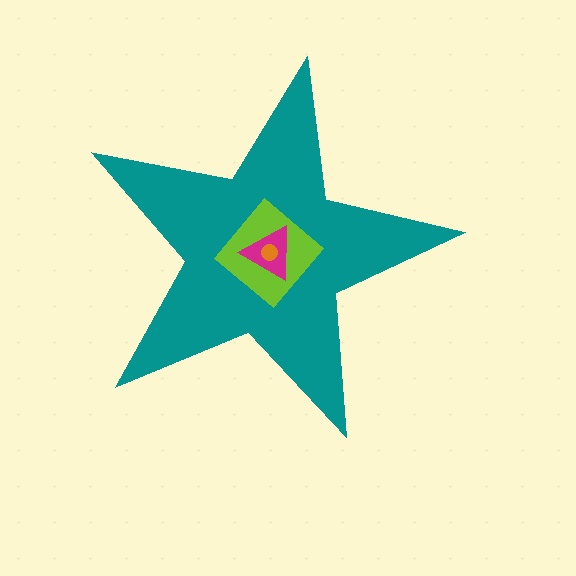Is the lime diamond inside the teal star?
Yes.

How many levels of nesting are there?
4.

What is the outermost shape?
The teal star.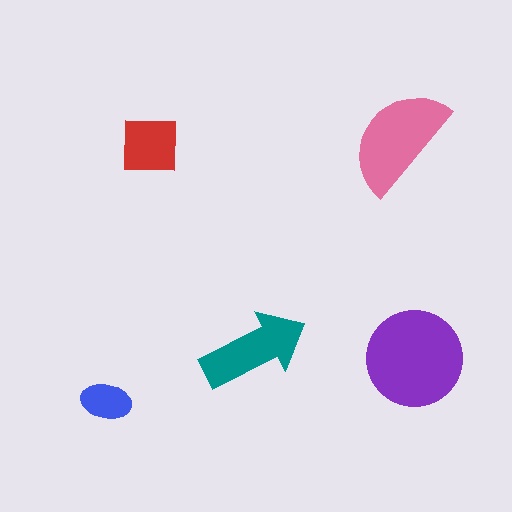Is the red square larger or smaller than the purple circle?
Smaller.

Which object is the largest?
The purple circle.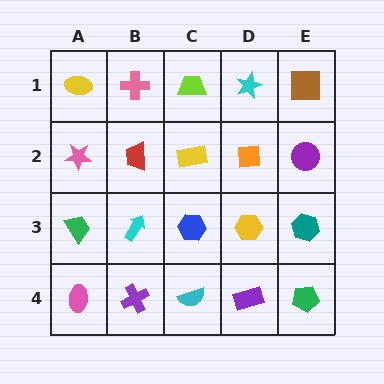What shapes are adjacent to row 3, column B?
A red trapezoid (row 2, column B), a purple cross (row 4, column B), a green trapezoid (row 3, column A), a blue hexagon (row 3, column C).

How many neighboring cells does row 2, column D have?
4.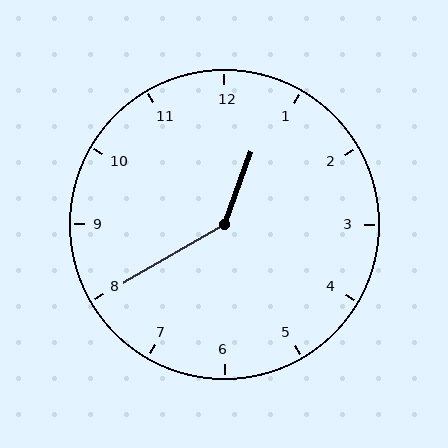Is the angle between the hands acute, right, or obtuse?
It is obtuse.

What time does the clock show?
12:40.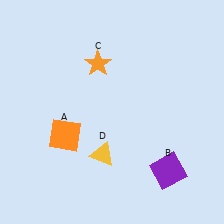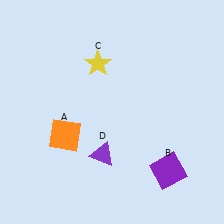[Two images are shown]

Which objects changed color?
C changed from orange to yellow. D changed from yellow to purple.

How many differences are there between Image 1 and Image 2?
There are 2 differences between the two images.